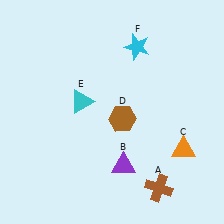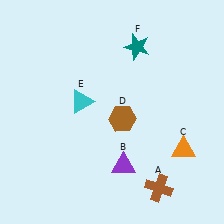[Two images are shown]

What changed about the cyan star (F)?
In Image 1, F is cyan. In Image 2, it changed to teal.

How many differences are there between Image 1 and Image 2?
There is 1 difference between the two images.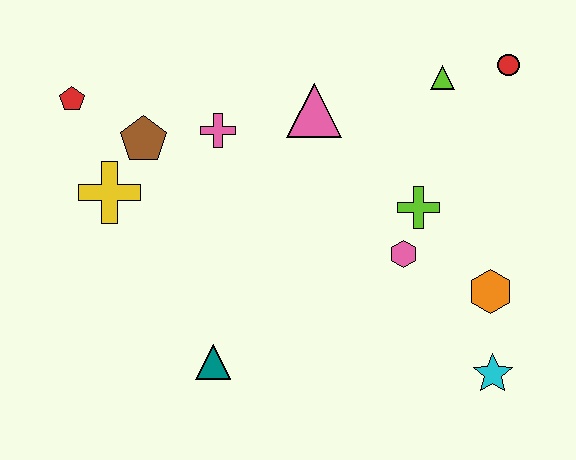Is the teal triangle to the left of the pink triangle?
Yes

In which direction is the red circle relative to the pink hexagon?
The red circle is above the pink hexagon.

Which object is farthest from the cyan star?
The red pentagon is farthest from the cyan star.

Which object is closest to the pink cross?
The brown pentagon is closest to the pink cross.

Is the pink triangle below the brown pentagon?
No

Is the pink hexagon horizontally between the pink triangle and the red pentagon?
No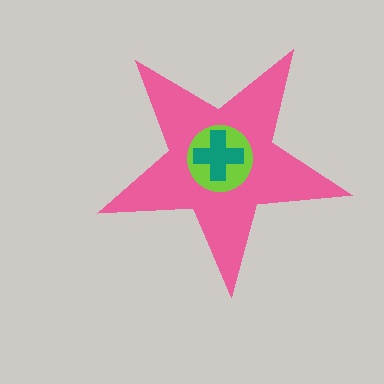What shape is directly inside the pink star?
The lime circle.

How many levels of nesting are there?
3.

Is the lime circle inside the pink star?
Yes.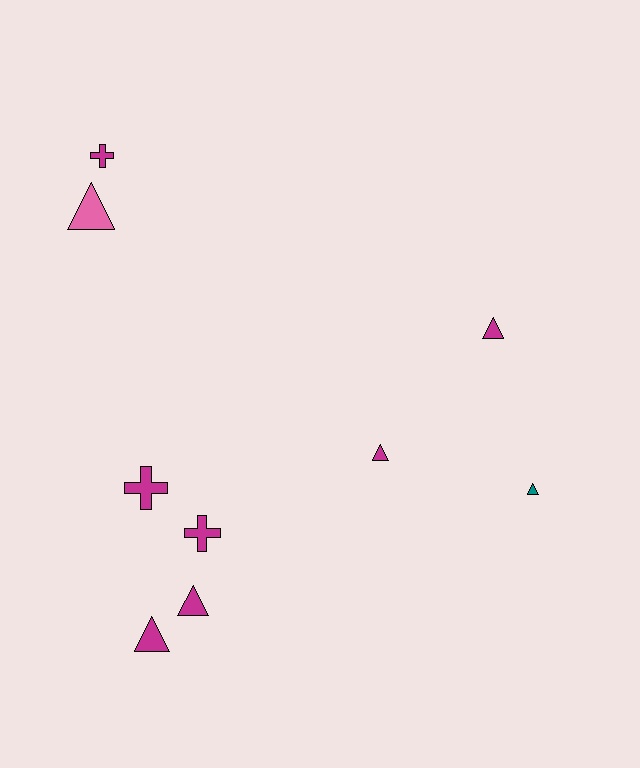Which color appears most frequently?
Magenta, with 7 objects.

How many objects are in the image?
There are 9 objects.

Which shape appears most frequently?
Triangle, with 6 objects.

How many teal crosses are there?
There are no teal crosses.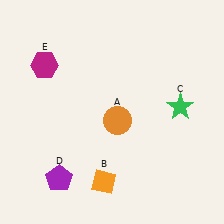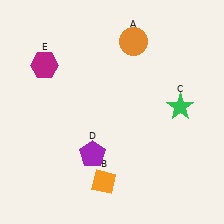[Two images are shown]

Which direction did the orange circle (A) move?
The orange circle (A) moved up.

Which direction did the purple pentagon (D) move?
The purple pentagon (D) moved right.